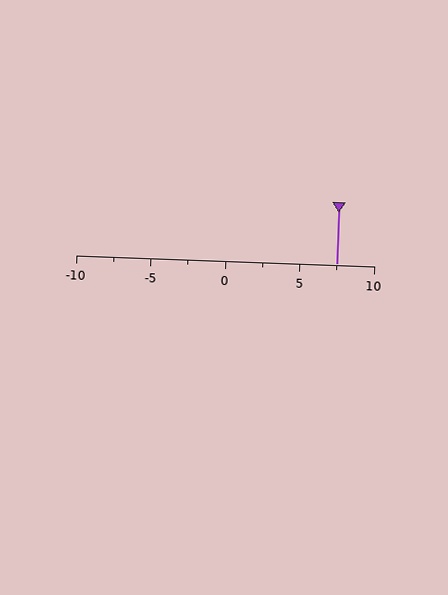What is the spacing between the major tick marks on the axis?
The major ticks are spaced 5 apart.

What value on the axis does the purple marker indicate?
The marker indicates approximately 7.5.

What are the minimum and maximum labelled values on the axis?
The axis runs from -10 to 10.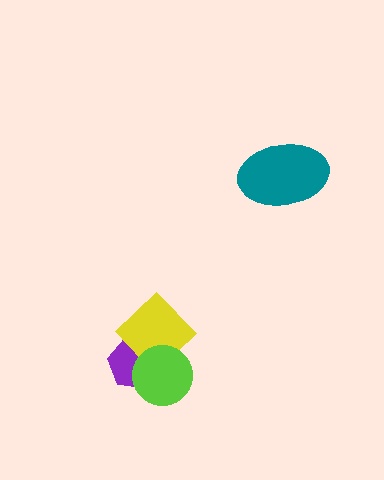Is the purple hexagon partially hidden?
Yes, it is partially covered by another shape.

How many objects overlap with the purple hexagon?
2 objects overlap with the purple hexagon.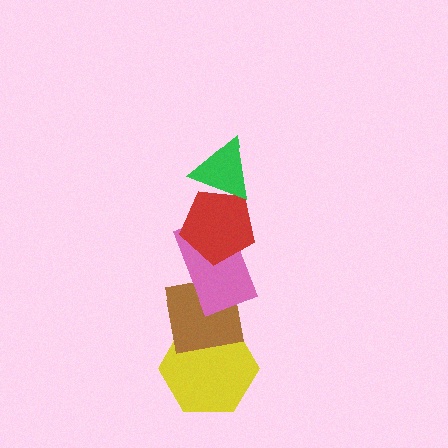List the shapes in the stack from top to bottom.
From top to bottom: the green triangle, the red pentagon, the pink rectangle, the brown square, the yellow hexagon.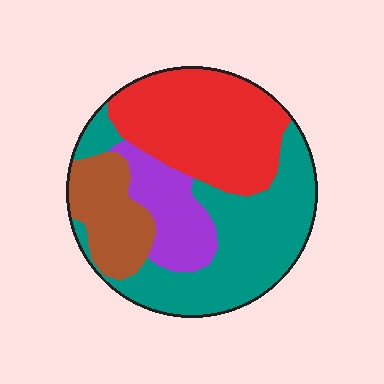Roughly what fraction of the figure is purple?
Purple takes up about one eighth (1/8) of the figure.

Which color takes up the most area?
Teal, at roughly 40%.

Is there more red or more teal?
Teal.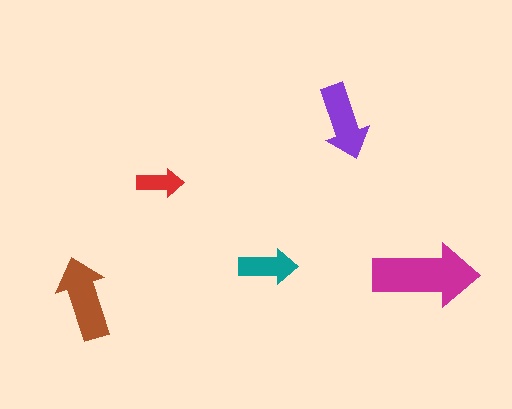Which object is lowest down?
The brown arrow is bottommost.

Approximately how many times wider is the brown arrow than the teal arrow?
About 1.5 times wider.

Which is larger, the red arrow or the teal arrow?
The teal one.